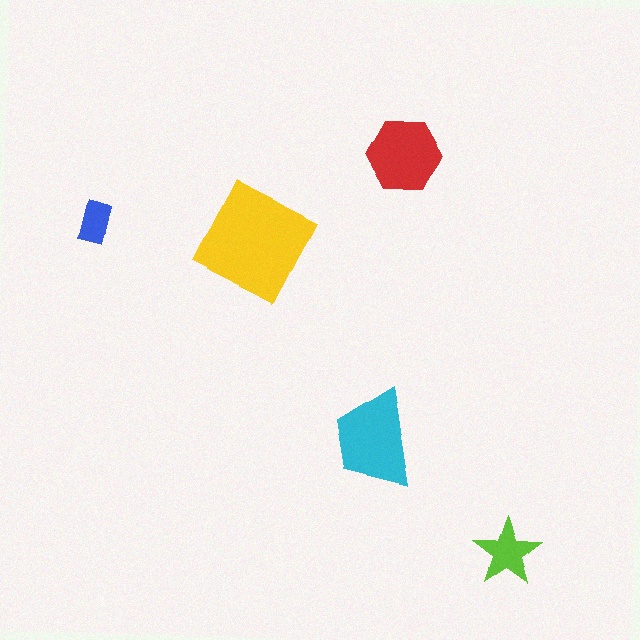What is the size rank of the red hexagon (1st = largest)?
3rd.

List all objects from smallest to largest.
The blue rectangle, the lime star, the red hexagon, the cyan trapezoid, the yellow square.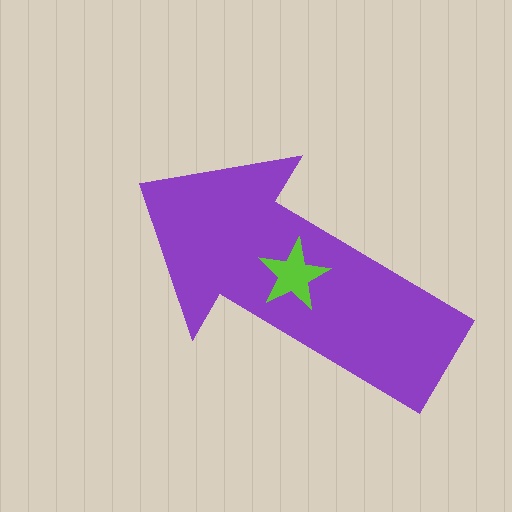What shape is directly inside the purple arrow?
The lime star.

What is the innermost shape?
The lime star.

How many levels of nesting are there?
2.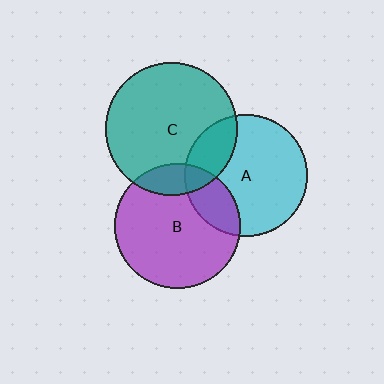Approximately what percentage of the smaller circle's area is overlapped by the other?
Approximately 15%.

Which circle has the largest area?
Circle C (teal).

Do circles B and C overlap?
Yes.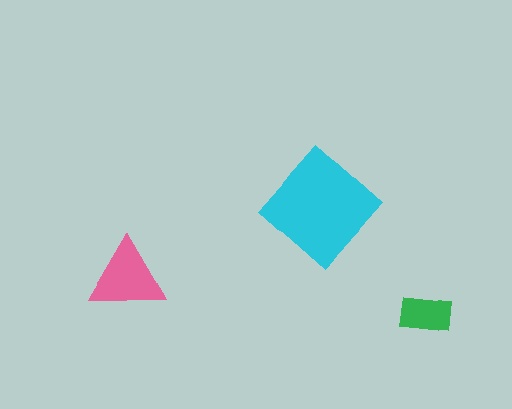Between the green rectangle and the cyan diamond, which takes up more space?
The cyan diamond.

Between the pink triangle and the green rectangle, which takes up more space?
The pink triangle.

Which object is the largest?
The cyan diamond.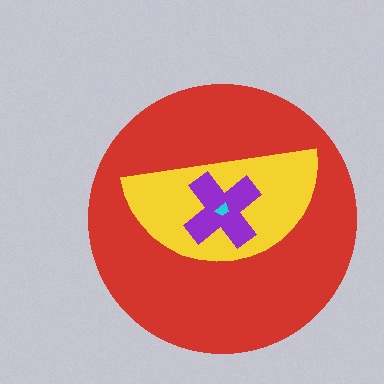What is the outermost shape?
The red circle.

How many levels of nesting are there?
4.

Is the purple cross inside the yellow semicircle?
Yes.